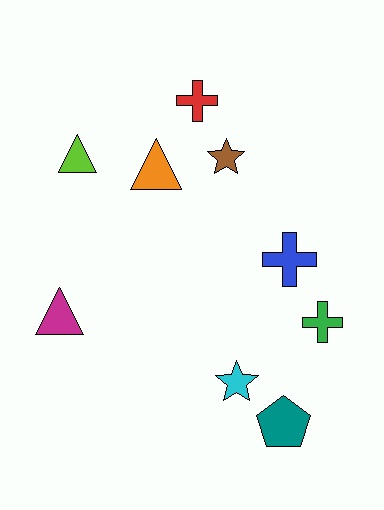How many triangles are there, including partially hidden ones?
There are 3 triangles.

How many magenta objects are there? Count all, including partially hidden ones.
There is 1 magenta object.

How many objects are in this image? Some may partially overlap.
There are 9 objects.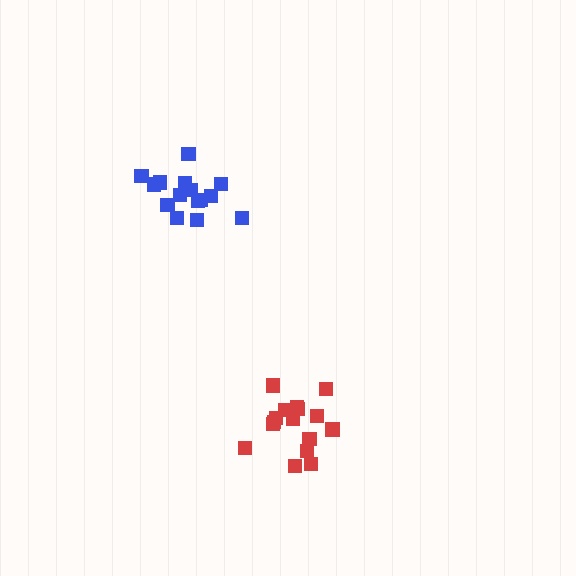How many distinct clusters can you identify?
There are 2 distinct clusters.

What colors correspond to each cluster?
The clusters are colored: blue, red.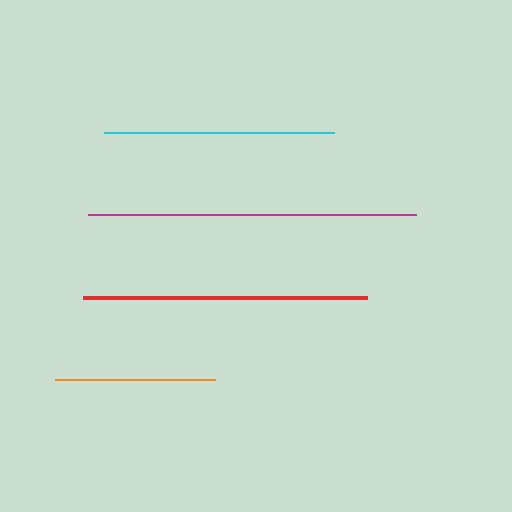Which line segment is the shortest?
The orange line is the shortest at approximately 160 pixels.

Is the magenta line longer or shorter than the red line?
The magenta line is longer than the red line.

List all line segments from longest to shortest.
From longest to shortest: magenta, red, cyan, orange.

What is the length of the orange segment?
The orange segment is approximately 160 pixels long.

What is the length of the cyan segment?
The cyan segment is approximately 230 pixels long.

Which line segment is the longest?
The magenta line is the longest at approximately 328 pixels.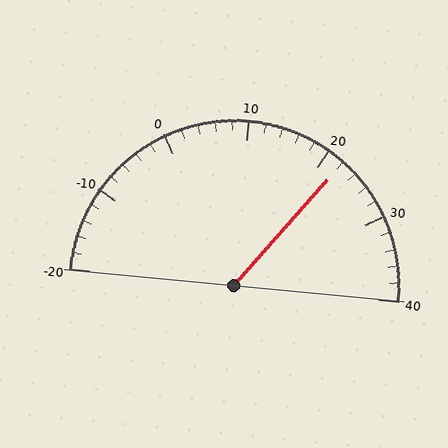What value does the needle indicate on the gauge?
The needle indicates approximately 22.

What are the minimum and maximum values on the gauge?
The gauge ranges from -20 to 40.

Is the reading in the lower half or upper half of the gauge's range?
The reading is in the upper half of the range (-20 to 40).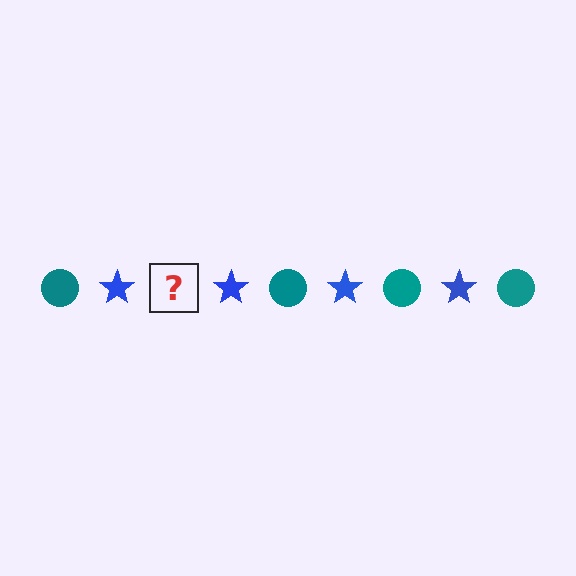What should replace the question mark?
The question mark should be replaced with a teal circle.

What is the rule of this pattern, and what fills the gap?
The rule is that the pattern alternates between teal circle and blue star. The gap should be filled with a teal circle.